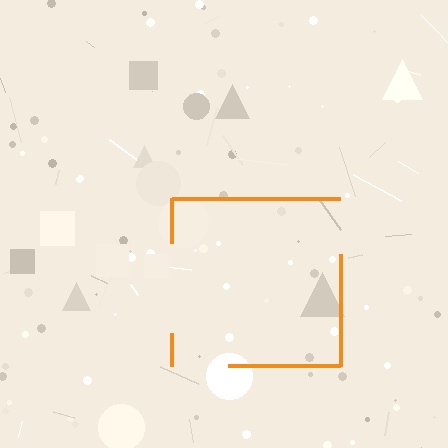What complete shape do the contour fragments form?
The contour fragments form a square.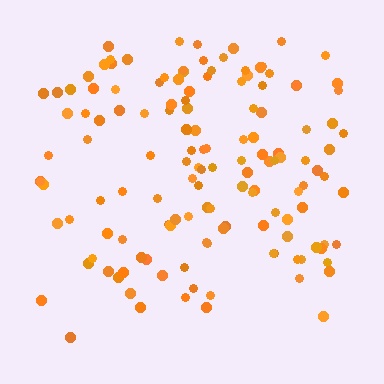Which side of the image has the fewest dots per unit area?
The bottom.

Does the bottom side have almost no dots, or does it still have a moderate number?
Still a moderate number, just noticeably fewer than the top.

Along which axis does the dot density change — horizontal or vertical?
Vertical.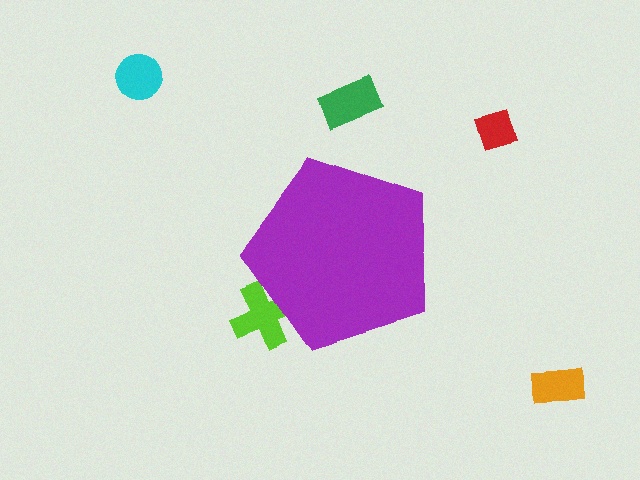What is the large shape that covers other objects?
A purple pentagon.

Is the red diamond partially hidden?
No, the red diamond is fully visible.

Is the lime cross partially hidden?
Yes, the lime cross is partially hidden behind the purple pentagon.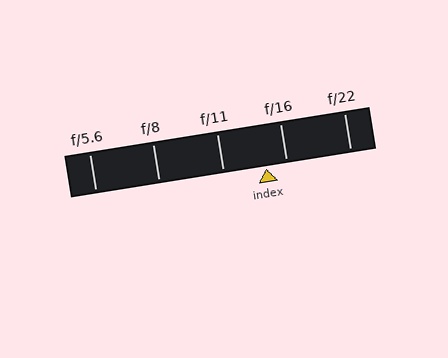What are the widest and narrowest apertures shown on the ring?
The widest aperture shown is f/5.6 and the narrowest is f/22.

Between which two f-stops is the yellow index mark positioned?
The index mark is between f/11 and f/16.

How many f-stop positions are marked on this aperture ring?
There are 5 f-stop positions marked.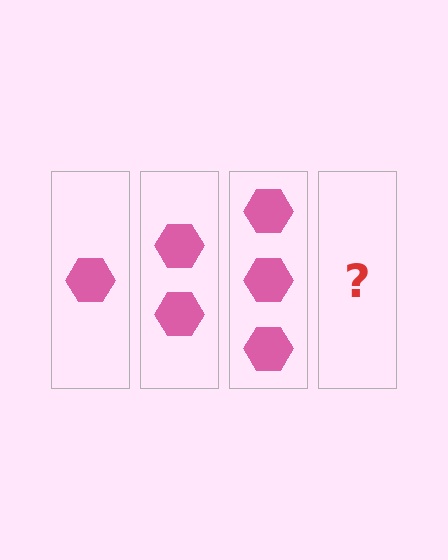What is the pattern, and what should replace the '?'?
The pattern is that each step adds one more hexagon. The '?' should be 4 hexagons.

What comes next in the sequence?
The next element should be 4 hexagons.